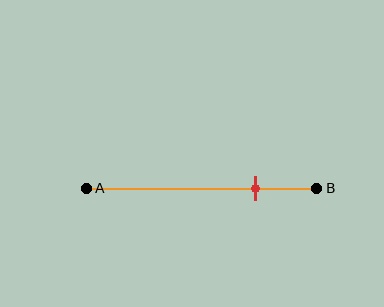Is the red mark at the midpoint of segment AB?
No, the mark is at about 75% from A, not at the 50% midpoint.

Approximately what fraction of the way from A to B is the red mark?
The red mark is approximately 75% of the way from A to B.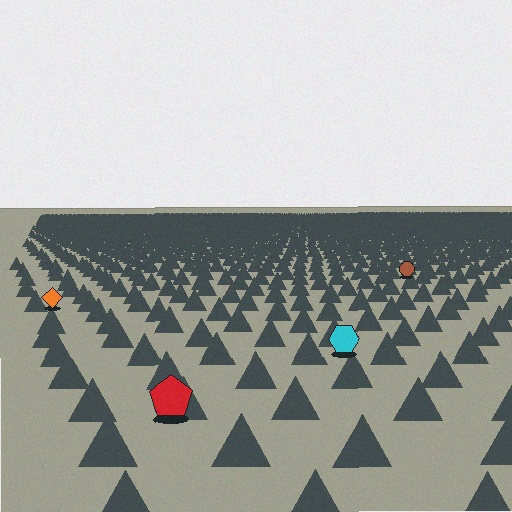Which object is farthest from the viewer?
The brown circle is farthest from the viewer. It appears smaller and the ground texture around it is denser.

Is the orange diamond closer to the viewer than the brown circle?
Yes. The orange diamond is closer — you can tell from the texture gradient: the ground texture is coarser near it.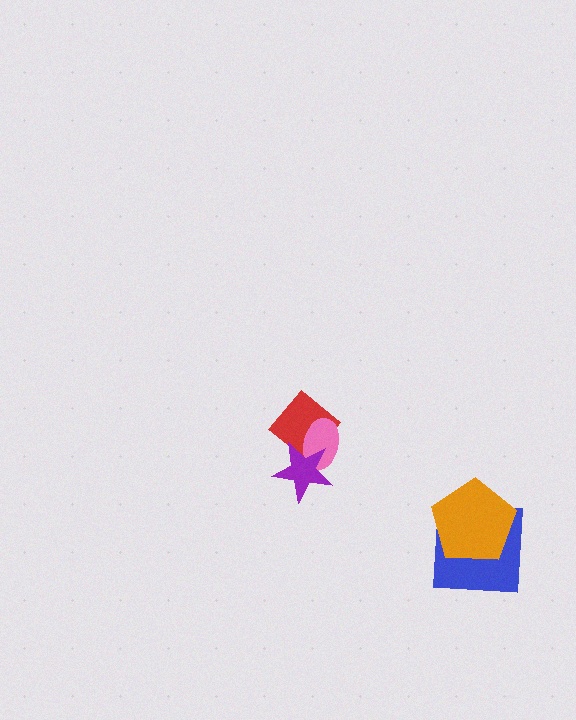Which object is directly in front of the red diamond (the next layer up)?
The pink ellipse is directly in front of the red diamond.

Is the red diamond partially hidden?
Yes, it is partially covered by another shape.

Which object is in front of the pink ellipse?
The purple star is in front of the pink ellipse.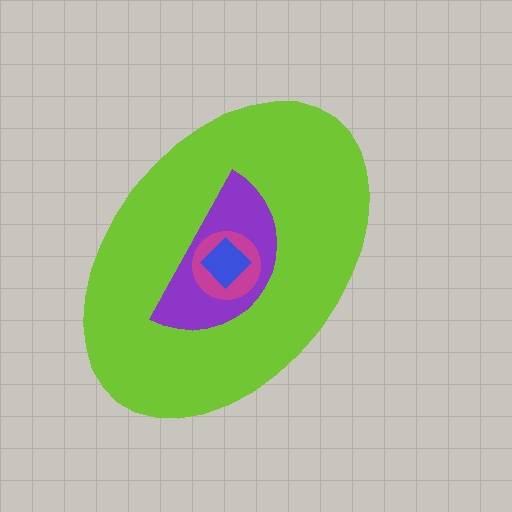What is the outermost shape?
The lime ellipse.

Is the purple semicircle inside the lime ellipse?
Yes.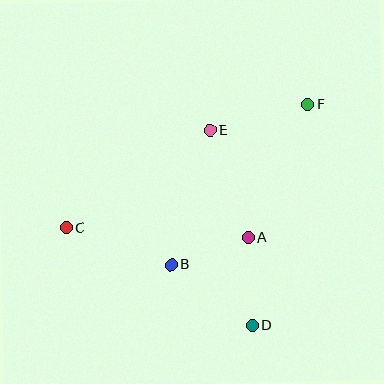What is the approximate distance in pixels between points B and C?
The distance between B and C is approximately 112 pixels.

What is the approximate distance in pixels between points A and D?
The distance between A and D is approximately 88 pixels.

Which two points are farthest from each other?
Points C and F are farthest from each other.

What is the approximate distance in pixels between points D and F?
The distance between D and F is approximately 228 pixels.